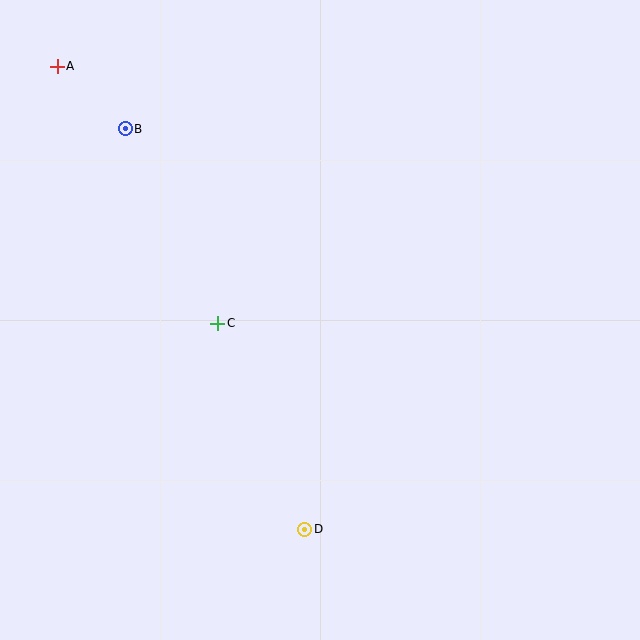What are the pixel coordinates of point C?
Point C is at (218, 323).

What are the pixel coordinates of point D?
Point D is at (305, 529).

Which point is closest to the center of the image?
Point C at (218, 323) is closest to the center.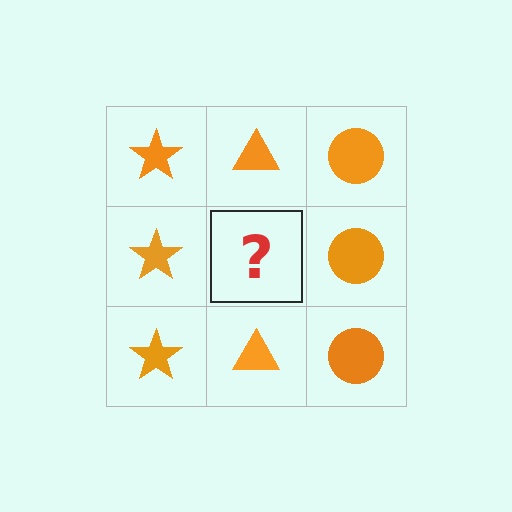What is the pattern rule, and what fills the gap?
The rule is that each column has a consistent shape. The gap should be filled with an orange triangle.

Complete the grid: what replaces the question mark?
The question mark should be replaced with an orange triangle.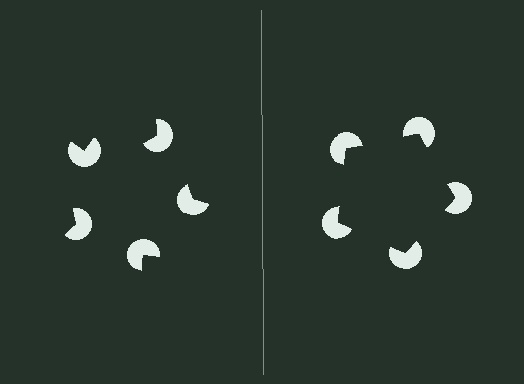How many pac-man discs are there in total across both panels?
10 — 5 on each side.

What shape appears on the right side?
An illusory pentagon.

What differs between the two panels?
The pac-man discs are positioned identically on both sides; only the wedge orientations differ. On the right they align to a pentagon; on the left they are misaligned.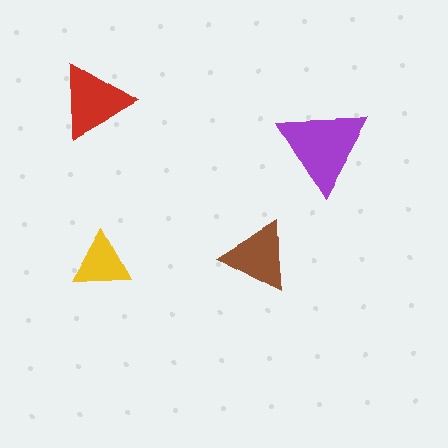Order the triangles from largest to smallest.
the purple one, the red one, the brown one, the yellow one.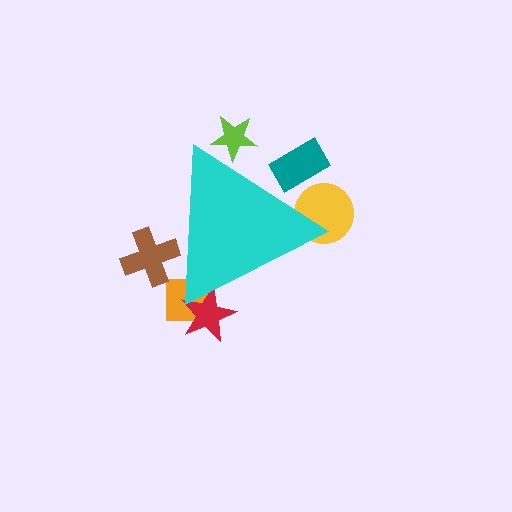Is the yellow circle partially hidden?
Yes, the yellow circle is partially hidden behind the cyan triangle.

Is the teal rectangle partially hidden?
Yes, the teal rectangle is partially hidden behind the cyan triangle.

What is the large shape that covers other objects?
A cyan triangle.